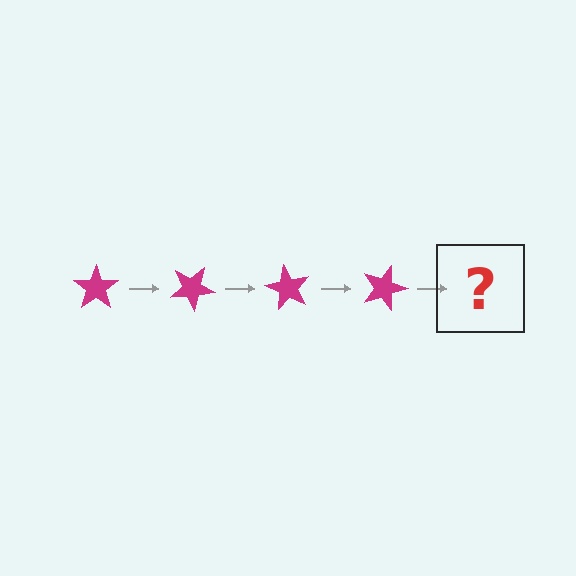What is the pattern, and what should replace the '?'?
The pattern is that the star rotates 30 degrees each step. The '?' should be a magenta star rotated 120 degrees.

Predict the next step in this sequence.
The next step is a magenta star rotated 120 degrees.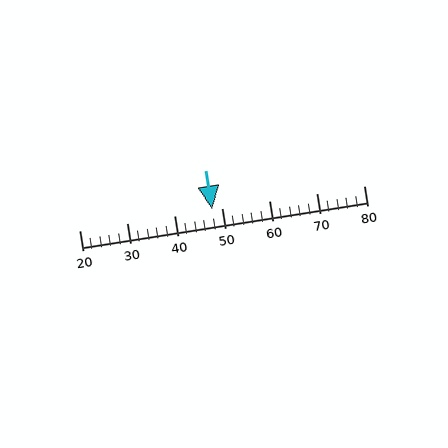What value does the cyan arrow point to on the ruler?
The cyan arrow points to approximately 48.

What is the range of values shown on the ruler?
The ruler shows values from 20 to 80.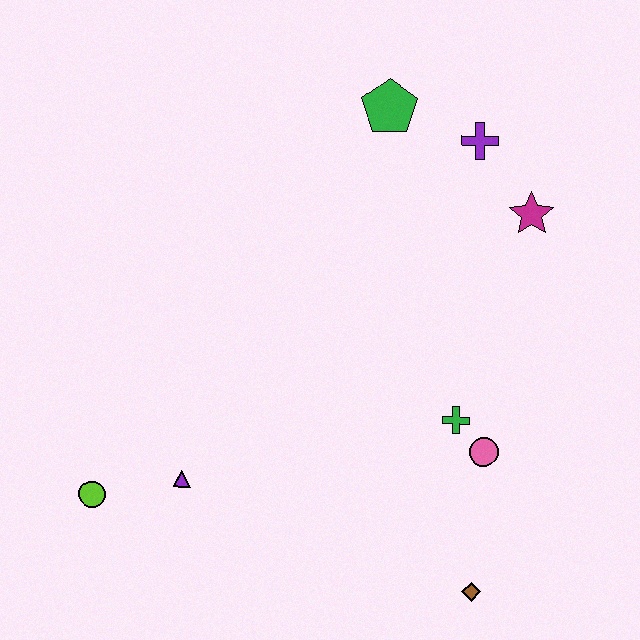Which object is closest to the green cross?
The pink circle is closest to the green cross.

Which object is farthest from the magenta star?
The lime circle is farthest from the magenta star.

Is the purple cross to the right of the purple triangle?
Yes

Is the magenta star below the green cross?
No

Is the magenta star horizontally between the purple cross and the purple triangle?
No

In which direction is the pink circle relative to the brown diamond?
The pink circle is above the brown diamond.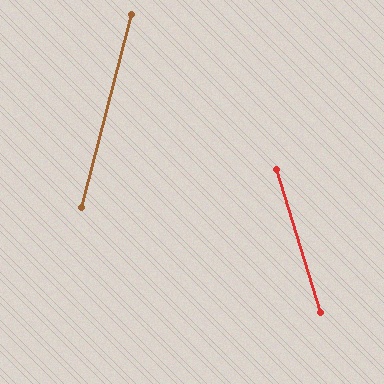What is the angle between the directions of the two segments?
Approximately 32 degrees.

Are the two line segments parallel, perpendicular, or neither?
Neither parallel nor perpendicular — they differ by about 32°.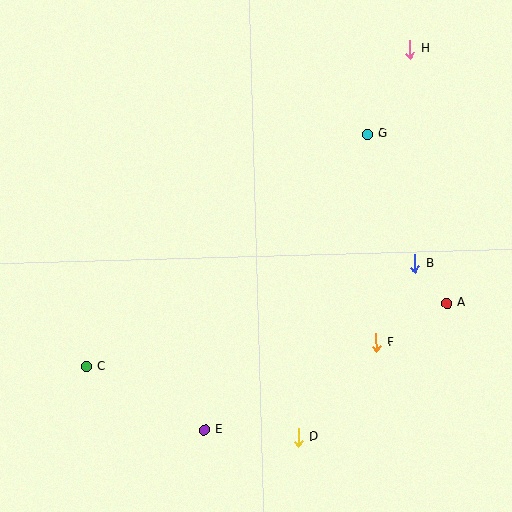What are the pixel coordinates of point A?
Point A is at (447, 303).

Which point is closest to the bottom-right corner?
Point F is closest to the bottom-right corner.